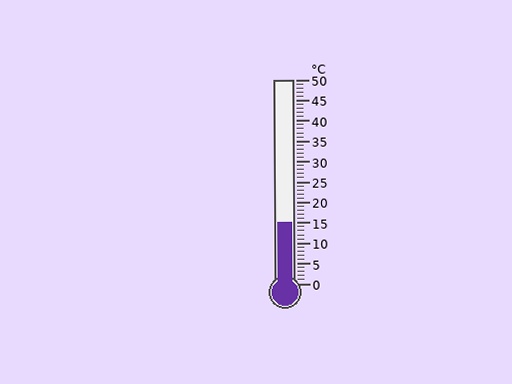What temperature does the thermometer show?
The thermometer shows approximately 15°C.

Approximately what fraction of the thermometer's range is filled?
The thermometer is filled to approximately 30% of its range.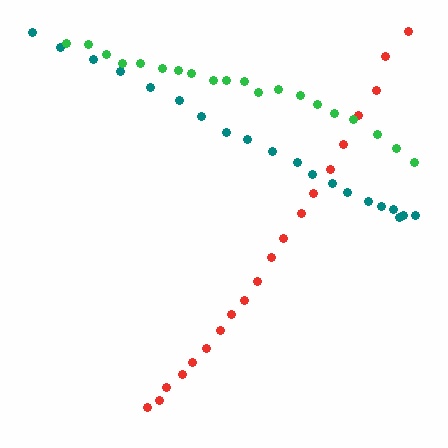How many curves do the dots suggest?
There are 3 distinct paths.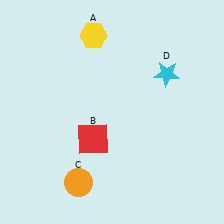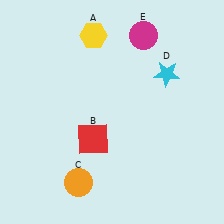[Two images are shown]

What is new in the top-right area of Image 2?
A magenta circle (E) was added in the top-right area of Image 2.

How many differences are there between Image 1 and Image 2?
There is 1 difference between the two images.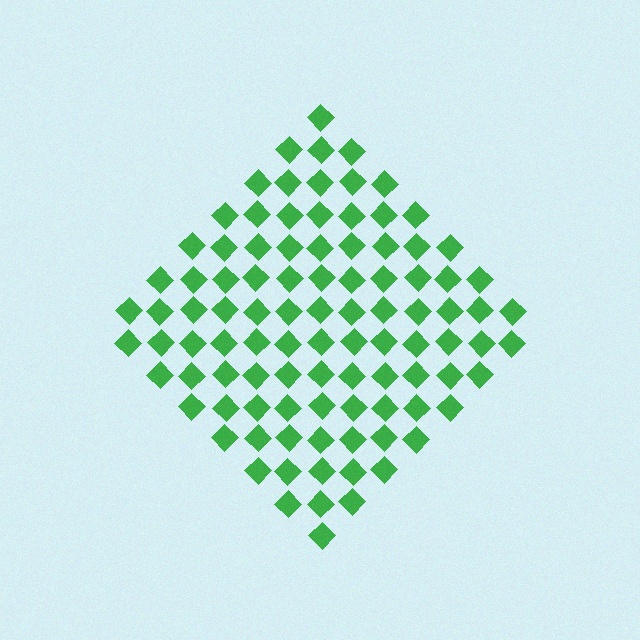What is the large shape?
The large shape is a diamond.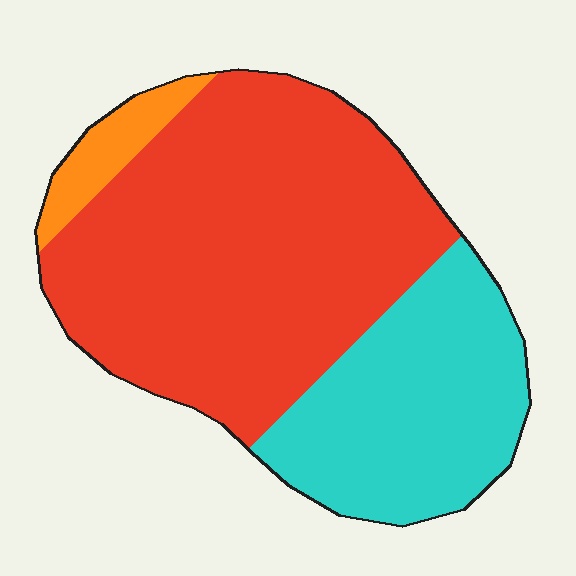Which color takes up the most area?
Red, at roughly 65%.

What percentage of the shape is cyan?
Cyan takes up about one third (1/3) of the shape.